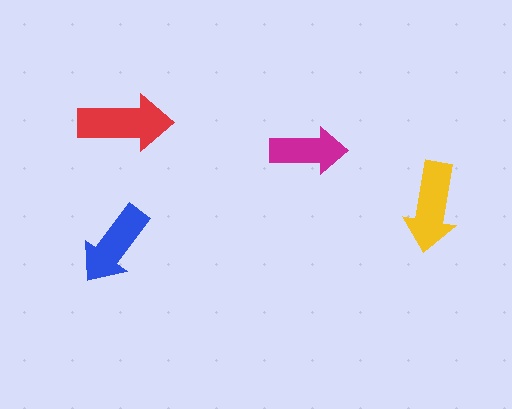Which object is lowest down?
The blue arrow is bottommost.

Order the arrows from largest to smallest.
the red one, the yellow one, the blue one, the magenta one.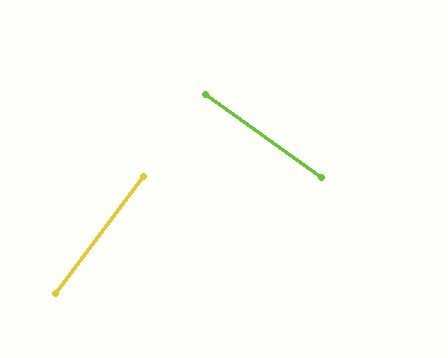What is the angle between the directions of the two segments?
Approximately 89 degrees.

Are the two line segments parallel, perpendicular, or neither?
Perpendicular — they meet at approximately 89°.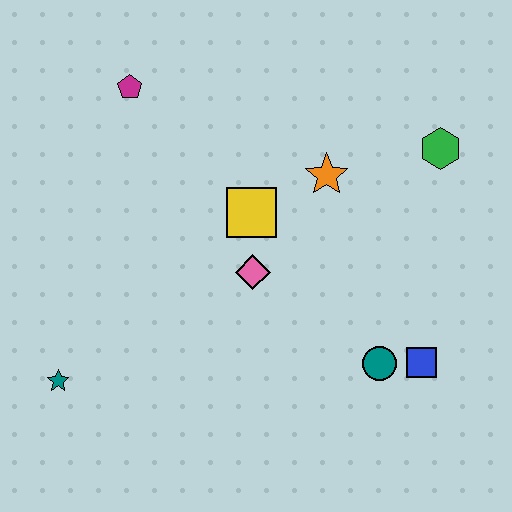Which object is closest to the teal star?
The pink diamond is closest to the teal star.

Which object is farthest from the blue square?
The magenta pentagon is farthest from the blue square.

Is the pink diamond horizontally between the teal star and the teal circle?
Yes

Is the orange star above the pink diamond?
Yes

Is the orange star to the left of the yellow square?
No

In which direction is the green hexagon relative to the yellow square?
The green hexagon is to the right of the yellow square.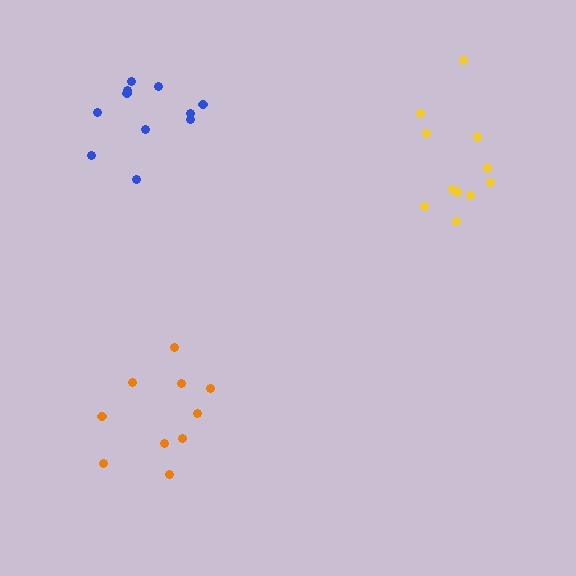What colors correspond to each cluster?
The clusters are colored: blue, orange, yellow.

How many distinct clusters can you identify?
There are 3 distinct clusters.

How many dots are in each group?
Group 1: 11 dots, Group 2: 10 dots, Group 3: 11 dots (32 total).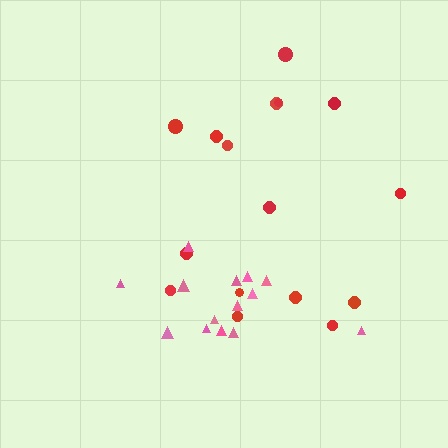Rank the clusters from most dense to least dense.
pink, red.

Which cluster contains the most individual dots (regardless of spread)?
Red (16).